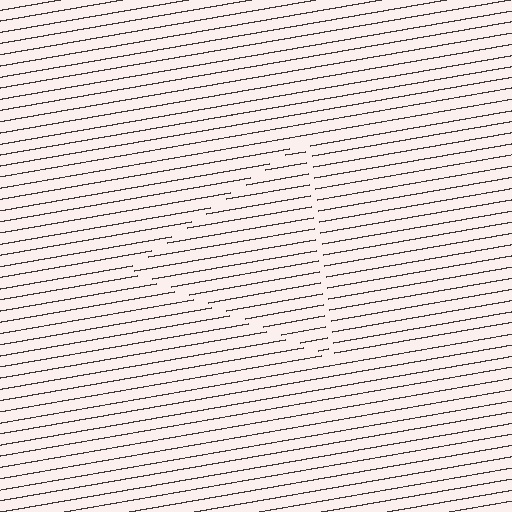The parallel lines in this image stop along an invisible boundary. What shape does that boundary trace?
An illusory triangle. The interior of the shape contains the same grating, shifted by half a period — the contour is defined by the phase discontinuity where line-ends from the inner and outer gratings abut.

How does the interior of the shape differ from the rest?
The interior of the shape contains the same grating, shifted by half a period — the contour is defined by the phase discontinuity where line-ends from the inner and outer gratings abut.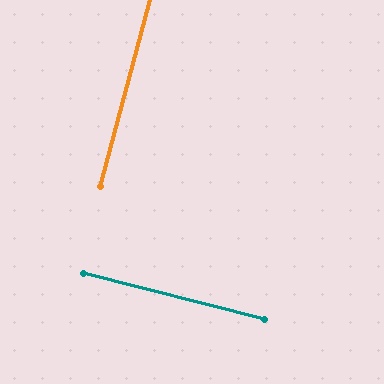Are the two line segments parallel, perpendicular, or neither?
Perpendicular — they meet at approximately 89°.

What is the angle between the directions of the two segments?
Approximately 89 degrees.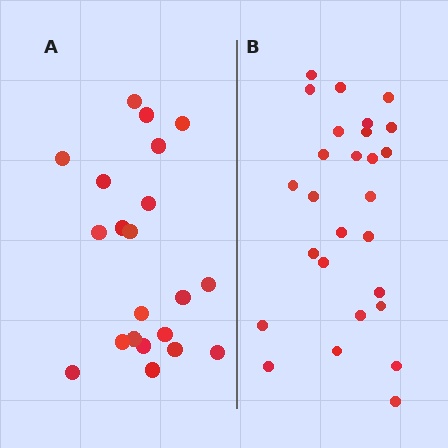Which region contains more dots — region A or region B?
Region B (the right region) has more dots.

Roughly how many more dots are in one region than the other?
Region B has about 6 more dots than region A.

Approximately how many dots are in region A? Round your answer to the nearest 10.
About 20 dots. (The exact count is 21, which rounds to 20.)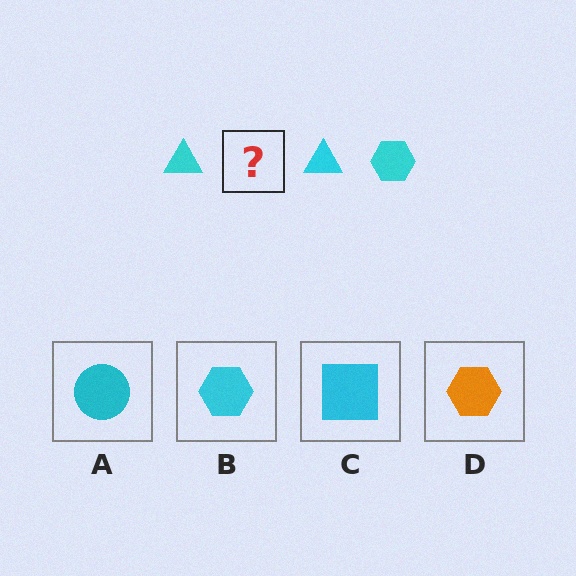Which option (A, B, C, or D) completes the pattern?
B.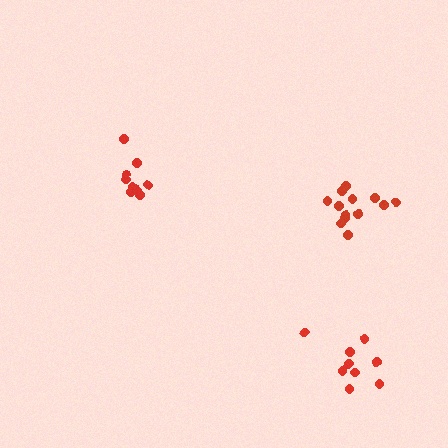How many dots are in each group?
Group 1: 13 dots, Group 2: 10 dots, Group 3: 9 dots (32 total).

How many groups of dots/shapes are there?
There are 3 groups.